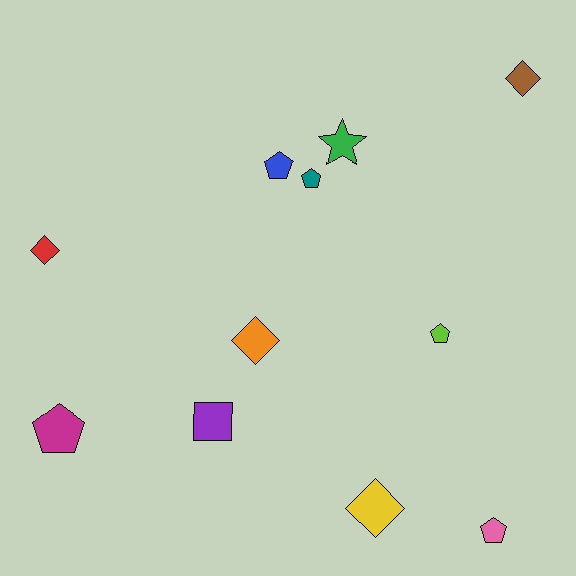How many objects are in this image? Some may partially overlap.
There are 11 objects.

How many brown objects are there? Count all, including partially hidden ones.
There is 1 brown object.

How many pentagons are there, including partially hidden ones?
There are 5 pentagons.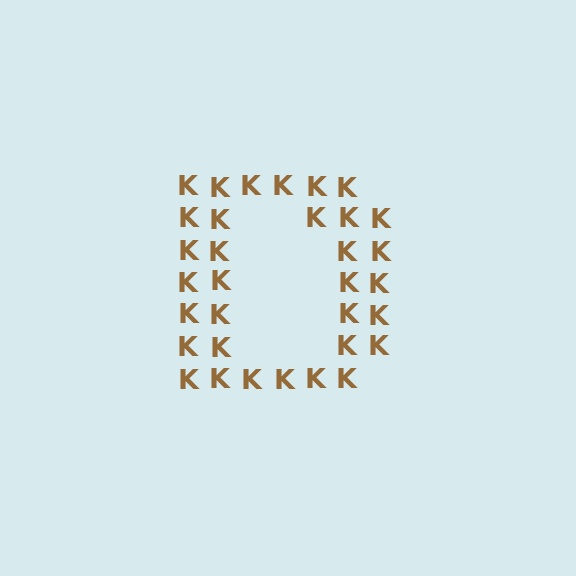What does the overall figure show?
The overall figure shows the letter D.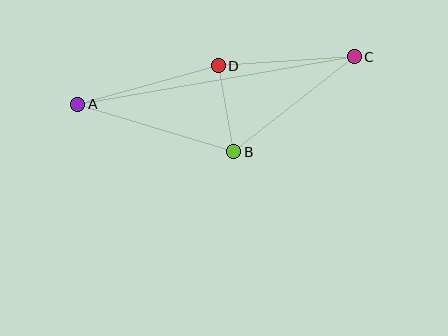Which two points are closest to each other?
Points B and D are closest to each other.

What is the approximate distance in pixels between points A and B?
The distance between A and B is approximately 163 pixels.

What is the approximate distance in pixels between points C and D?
The distance between C and D is approximately 136 pixels.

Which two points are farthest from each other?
Points A and C are farthest from each other.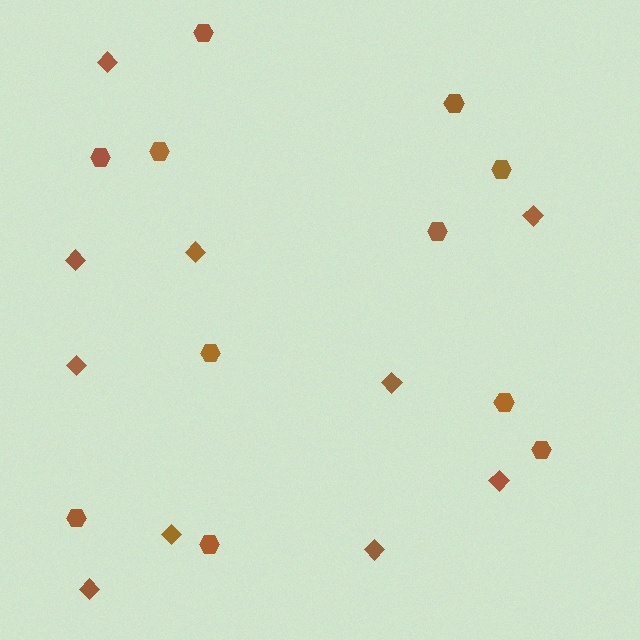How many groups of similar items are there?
There are 2 groups: one group of hexagons (11) and one group of diamonds (10).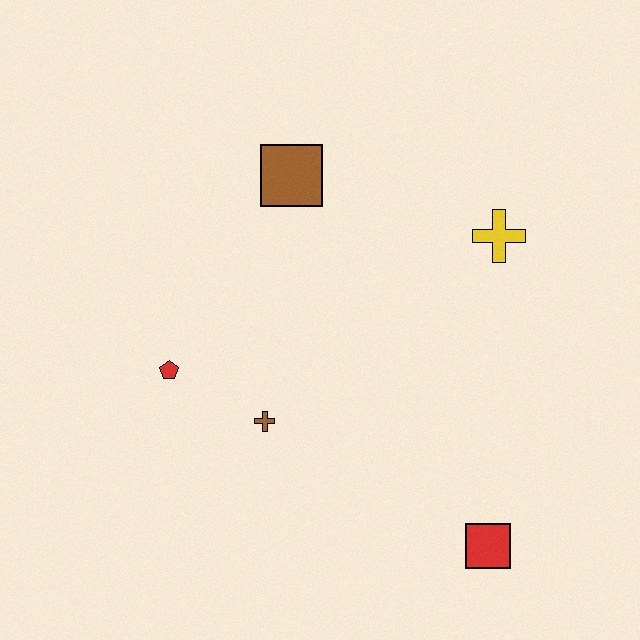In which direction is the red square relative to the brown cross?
The red square is to the right of the brown cross.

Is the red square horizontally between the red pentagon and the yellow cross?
Yes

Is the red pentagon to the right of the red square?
No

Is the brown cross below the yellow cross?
Yes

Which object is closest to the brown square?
The yellow cross is closest to the brown square.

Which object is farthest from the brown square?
The red square is farthest from the brown square.